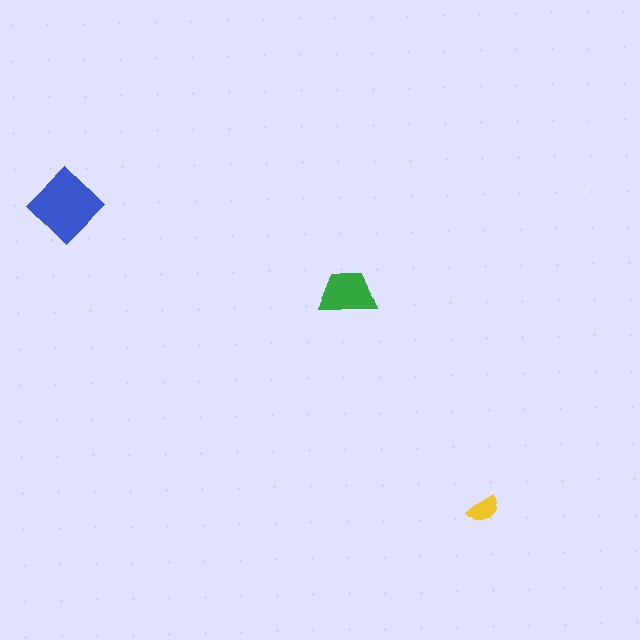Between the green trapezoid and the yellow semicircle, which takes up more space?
The green trapezoid.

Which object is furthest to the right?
The yellow semicircle is rightmost.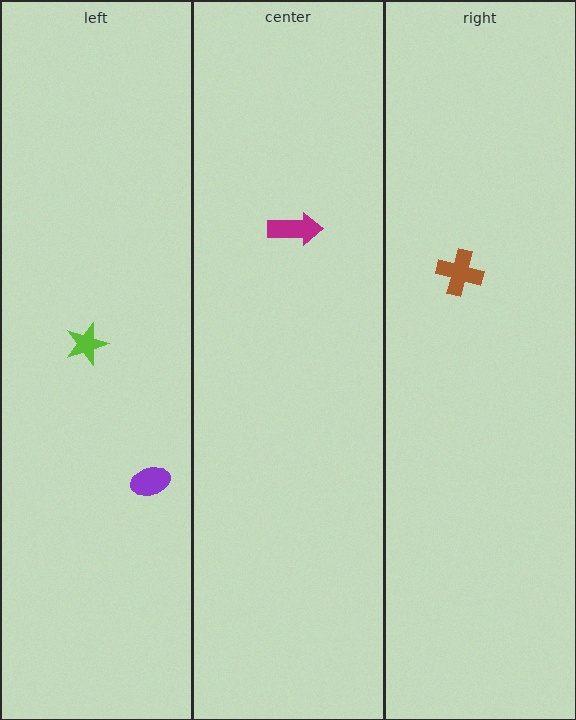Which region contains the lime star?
The left region.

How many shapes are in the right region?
1.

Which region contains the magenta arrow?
The center region.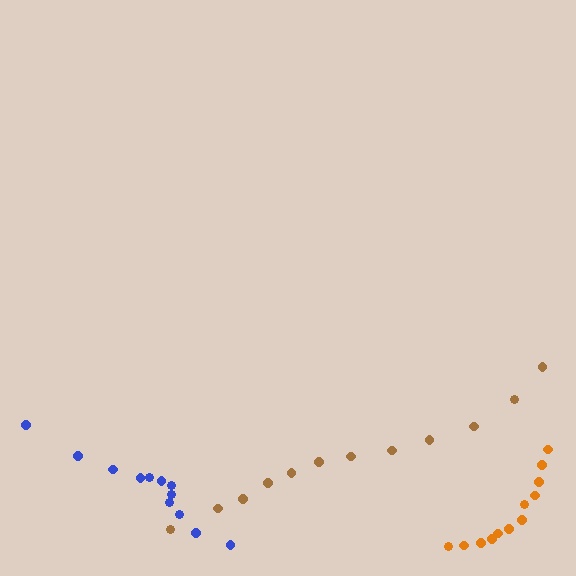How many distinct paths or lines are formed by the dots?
There are 3 distinct paths.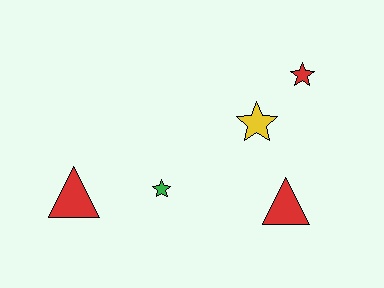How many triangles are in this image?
There are 2 triangles.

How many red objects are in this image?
There are 3 red objects.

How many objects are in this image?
There are 5 objects.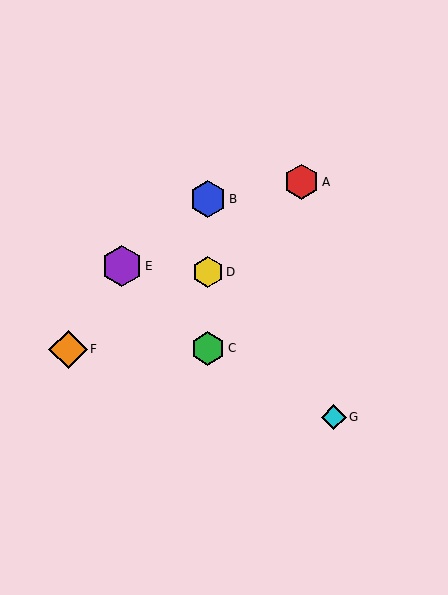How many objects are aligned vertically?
3 objects (B, C, D) are aligned vertically.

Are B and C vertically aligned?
Yes, both are at x≈208.